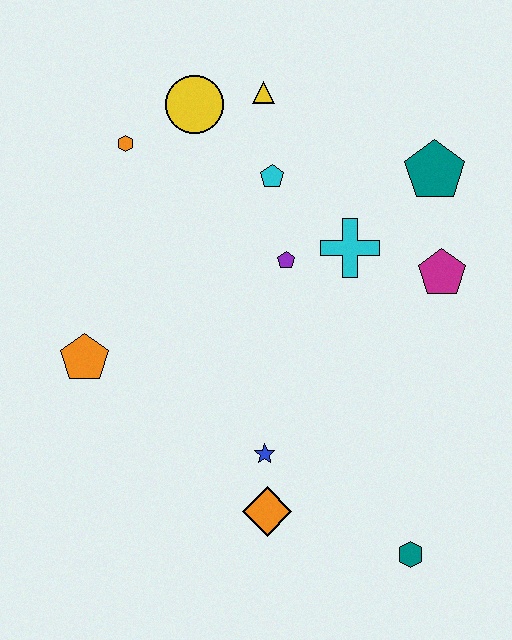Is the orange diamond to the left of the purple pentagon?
Yes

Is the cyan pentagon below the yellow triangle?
Yes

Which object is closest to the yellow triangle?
The yellow circle is closest to the yellow triangle.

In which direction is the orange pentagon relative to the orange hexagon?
The orange pentagon is below the orange hexagon.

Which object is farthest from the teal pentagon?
The orange pentagon is farthest from the teal pentagon.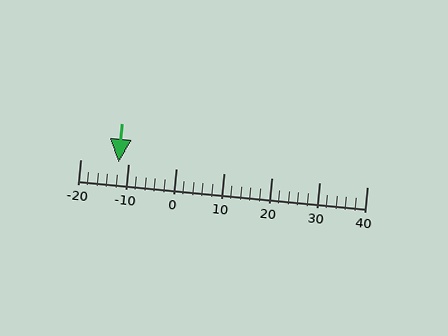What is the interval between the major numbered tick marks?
The major tick marks are spaced 10 units apart.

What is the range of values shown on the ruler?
The ruler shows values from -20 to 40.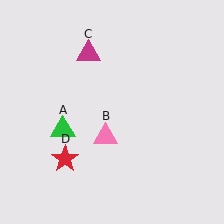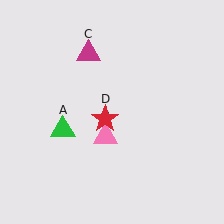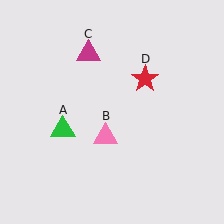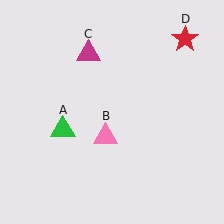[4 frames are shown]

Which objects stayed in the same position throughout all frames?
Green triangle (object A) and pink triangle (object B) and magenta triangle (object C) remained stationary.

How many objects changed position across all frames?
1 object changed position: red star (object D).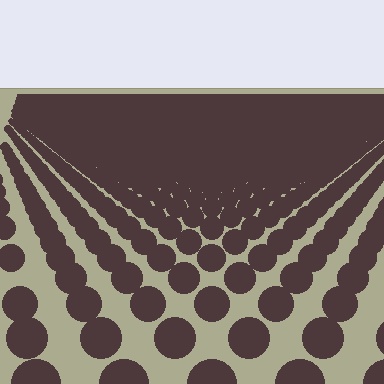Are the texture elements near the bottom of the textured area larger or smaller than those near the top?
Larger. Near the bottom, elements are closer to the viewer and appear at a bigger on-screen size.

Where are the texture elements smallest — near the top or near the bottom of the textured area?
Near the top.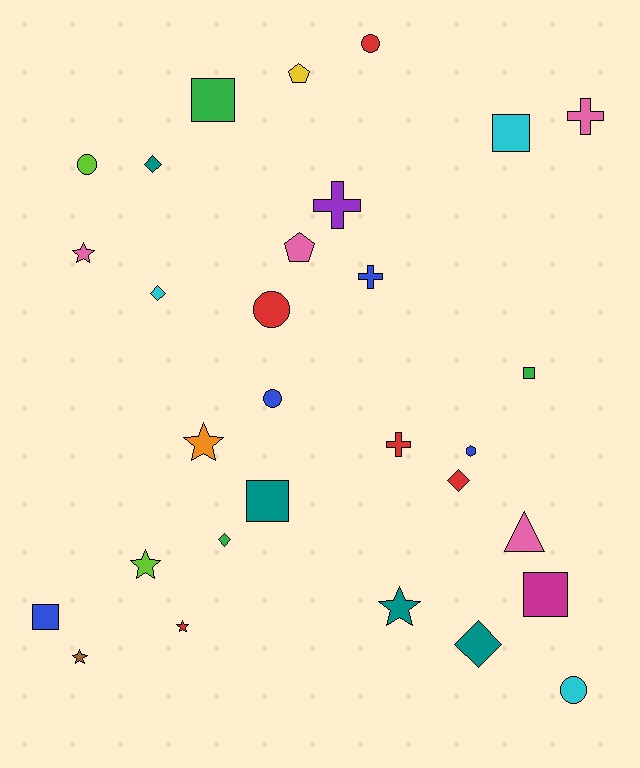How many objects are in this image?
There are 30 objects.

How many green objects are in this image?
There are 3 green objects.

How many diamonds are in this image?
There are 5 diamonds.